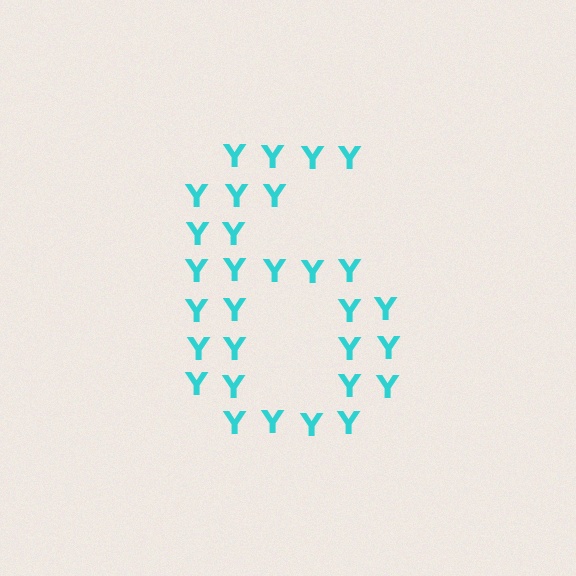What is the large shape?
The large shape is the digit 6.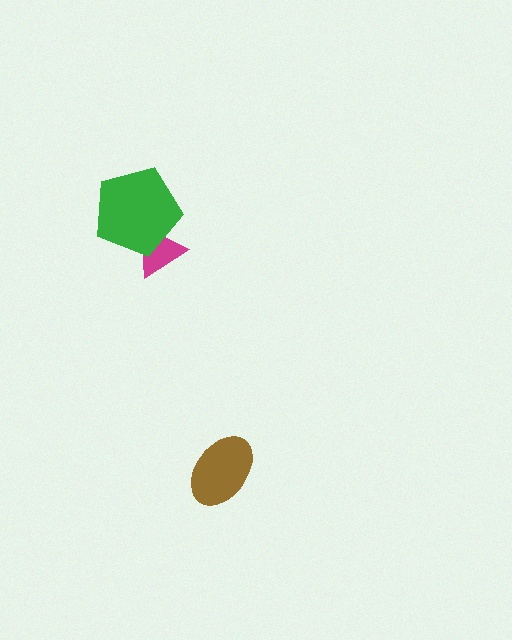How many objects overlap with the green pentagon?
1 object overlaps with the green pentagon.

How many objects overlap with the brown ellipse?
0 objects overlap with the brown ellipse.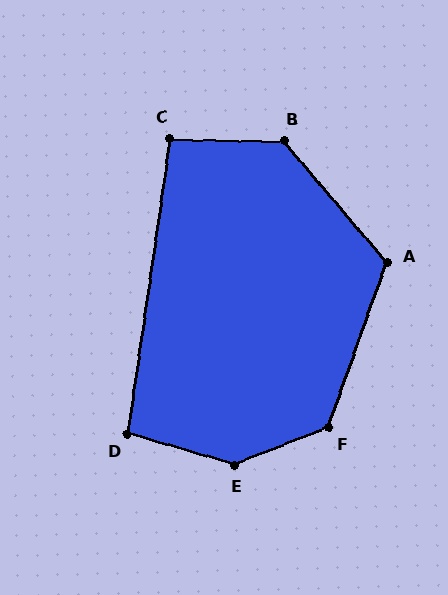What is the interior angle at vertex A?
Approximately 120 degrees (obtuse).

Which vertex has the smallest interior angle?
C, at approximately 97 degrees.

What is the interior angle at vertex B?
Approximately 132 degrees (obtuse).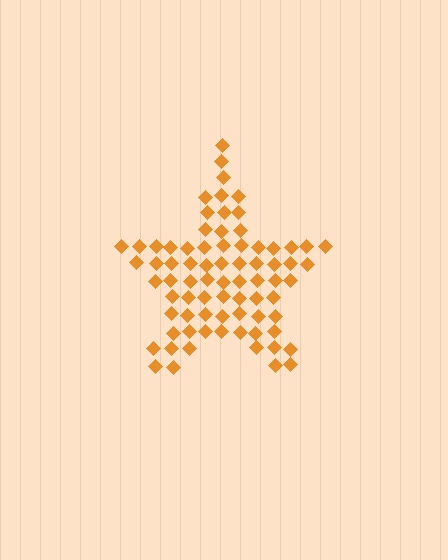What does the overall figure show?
The overall figure shows a star.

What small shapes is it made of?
It is made of small diamonds.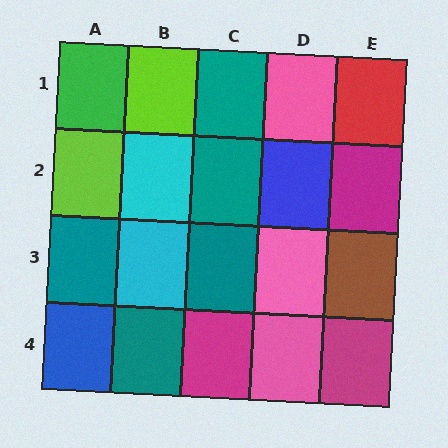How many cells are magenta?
3 cells are magenta.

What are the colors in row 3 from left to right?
Teal, cyan, teal, pink, brown.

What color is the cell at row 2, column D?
Blue.